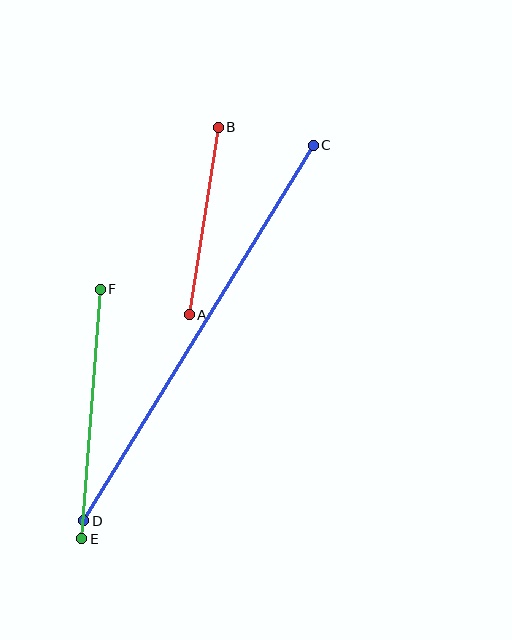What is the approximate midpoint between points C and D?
The midpoint is at approximately (199, 333) pixels.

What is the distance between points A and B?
The distance is approximately 190 pixels.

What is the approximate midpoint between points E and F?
The midpoint is at approximately (91, 414) pixels.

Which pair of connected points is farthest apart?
Points C and D are farthest apart.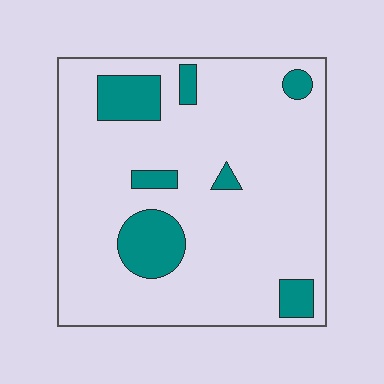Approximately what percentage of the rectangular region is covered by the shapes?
Approximately 15%.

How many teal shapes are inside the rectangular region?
7.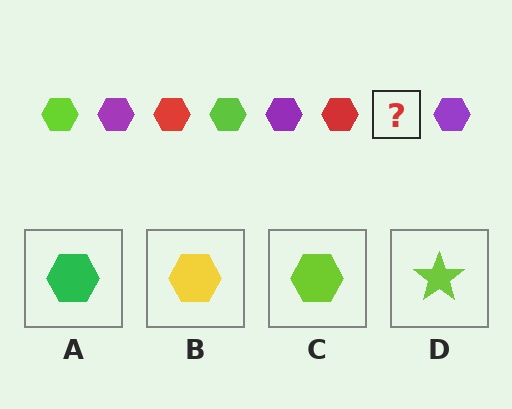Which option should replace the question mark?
Option C.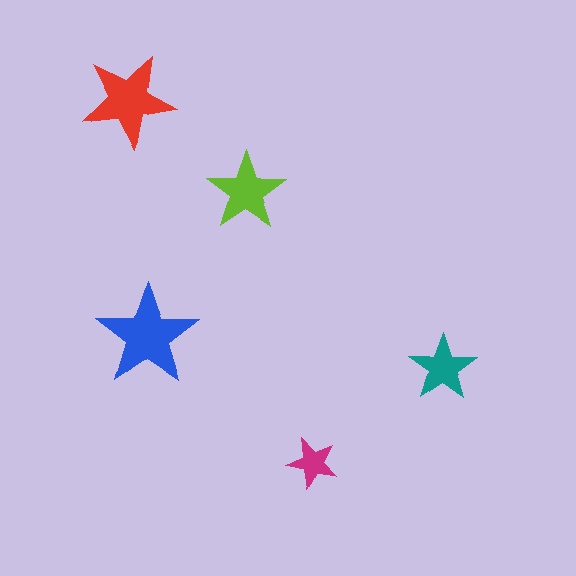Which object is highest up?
The red star is topmost.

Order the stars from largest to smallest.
the blue one, the red one, the lime one, the teal one, the magenta one.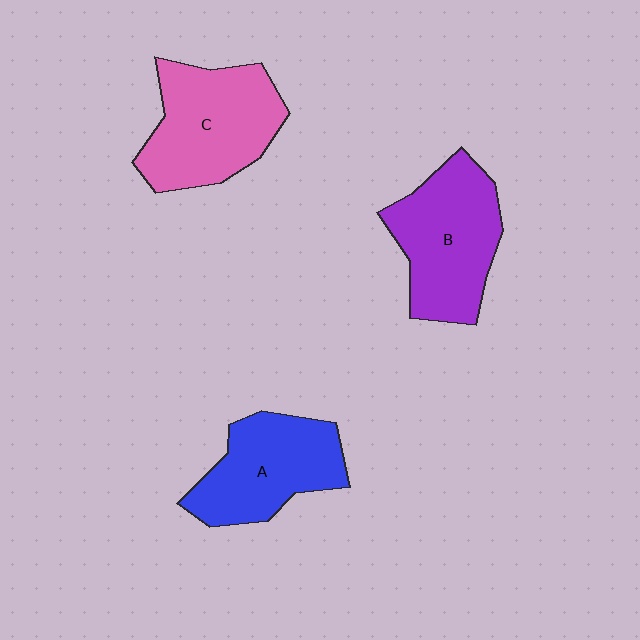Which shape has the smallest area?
Shape A (blue).